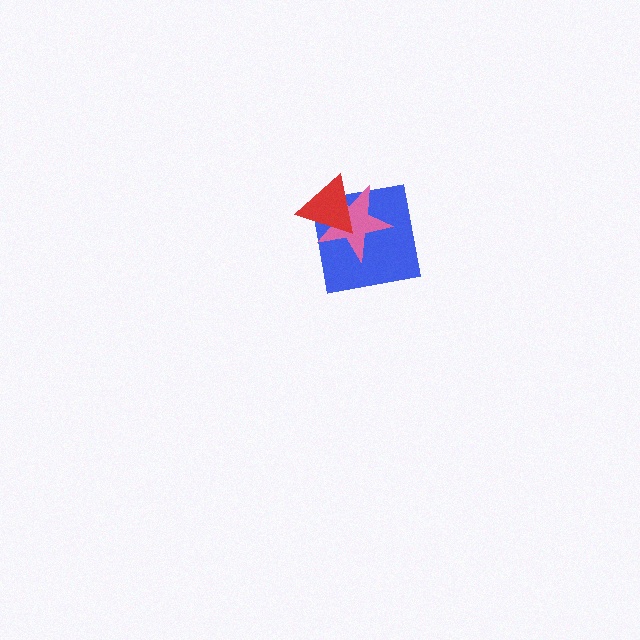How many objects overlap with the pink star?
2 objects overlap with the pink star.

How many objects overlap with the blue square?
2 objects overlap with the blue square.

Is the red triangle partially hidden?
No, no other shape covers it.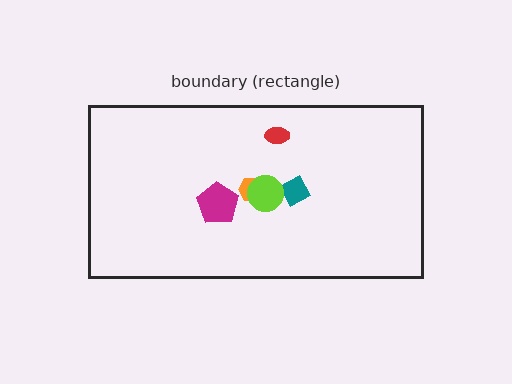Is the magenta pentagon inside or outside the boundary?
Inside.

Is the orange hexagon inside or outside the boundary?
Inside.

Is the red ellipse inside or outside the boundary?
Inside.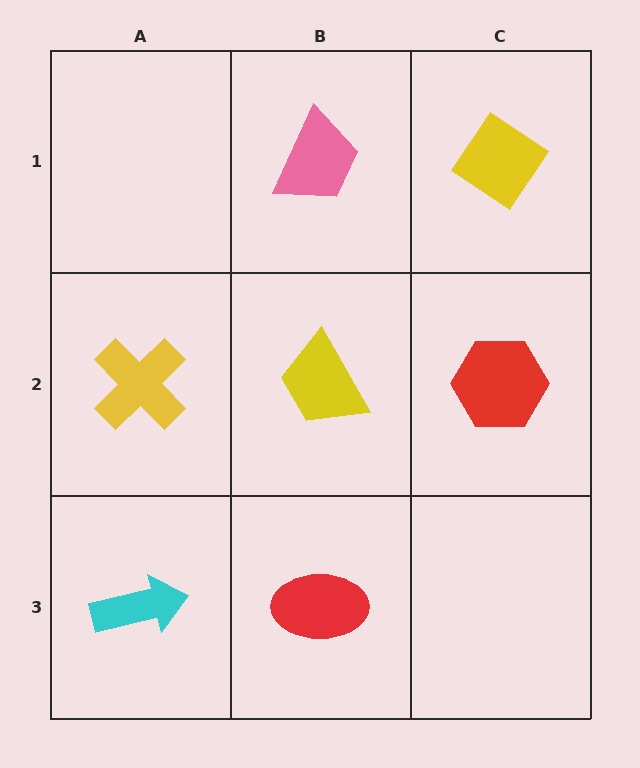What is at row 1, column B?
A pink trapezoid.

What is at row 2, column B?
A yellow trapezoid.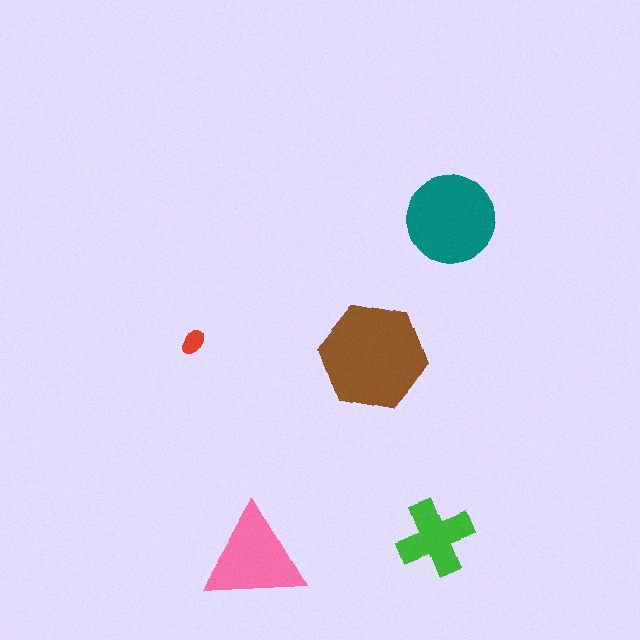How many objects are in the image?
There are 5 objects in the image.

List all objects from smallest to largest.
The red ellipse, the green cross, the pink triangle, the teal circle, the brown hexagon.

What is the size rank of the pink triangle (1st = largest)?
3rd.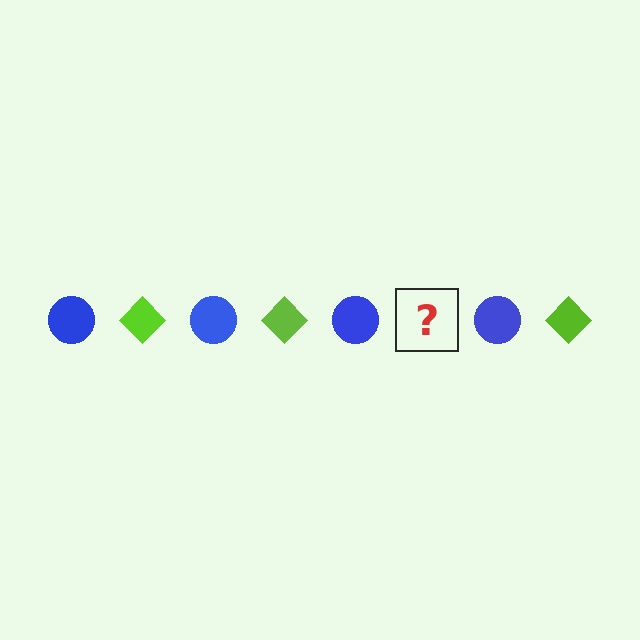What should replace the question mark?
The question mark should be replaced with a lime diamond.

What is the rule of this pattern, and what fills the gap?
The rule is that the pattern alternates between blue circle and lime diamond. The gap should be filled with a lime diamond.